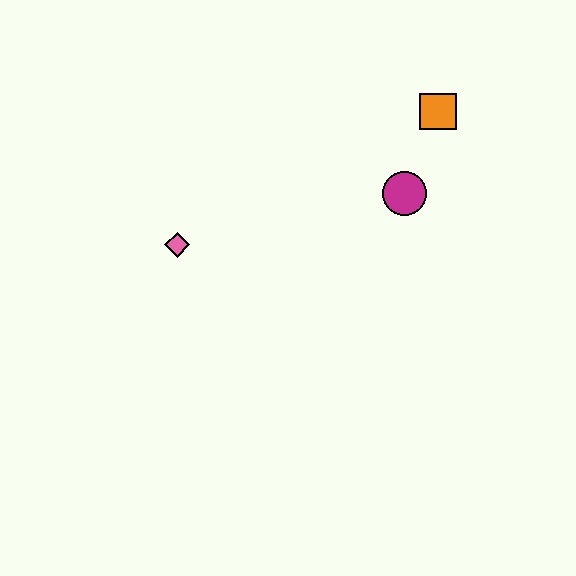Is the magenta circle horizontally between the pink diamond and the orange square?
Yes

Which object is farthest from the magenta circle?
The pink diamond is farthest from the magenta circle.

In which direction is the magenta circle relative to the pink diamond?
The magenta circle is to the right of the pink diamond.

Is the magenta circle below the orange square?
Yes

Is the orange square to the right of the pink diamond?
Yes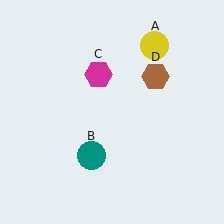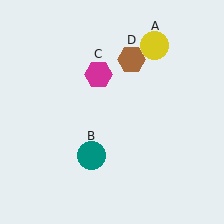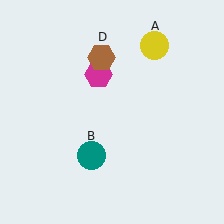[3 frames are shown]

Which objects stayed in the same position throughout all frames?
Yellow circle (object A) and teal circle (object B) and magenta hexagon (object C) remained stationary.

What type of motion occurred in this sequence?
The brown hexagon (object D) rotated counterclockwise around the center of the scene.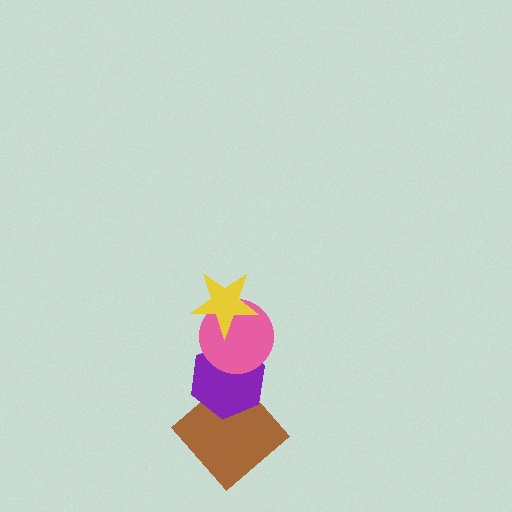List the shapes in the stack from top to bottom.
From top to bottom: the yellow star, the pink circle, the purple hexagon, the brown diamond.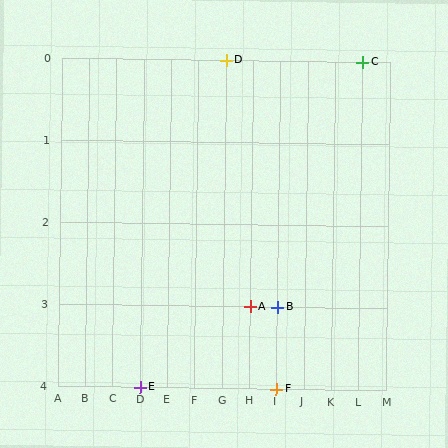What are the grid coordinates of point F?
Point F is at grid coordinates (I, 4).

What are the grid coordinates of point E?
Point E is at grid coordinates (D, 4).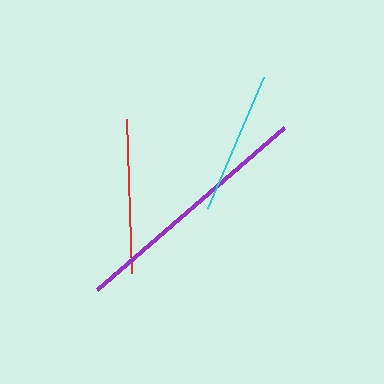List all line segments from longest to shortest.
From longest to shortest: purple, red, cyan.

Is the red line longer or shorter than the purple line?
The purple line is longer than the red line.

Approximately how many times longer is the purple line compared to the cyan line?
The purple line is approximately 1.7 times the length of the cyan line.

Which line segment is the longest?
The purple line is the longest at approximately 248 pixels.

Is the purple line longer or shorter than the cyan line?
The purple line is longer than the cyan line.